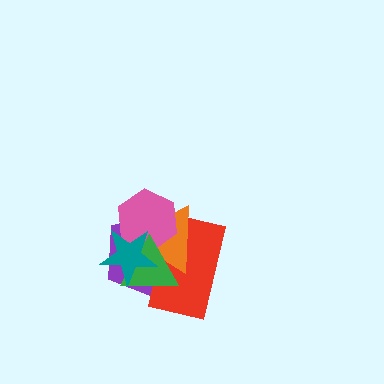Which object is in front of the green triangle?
The teal star is in front of the green triangle.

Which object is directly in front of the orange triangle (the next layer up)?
The pink hexagon is directly in front of the orange triangle.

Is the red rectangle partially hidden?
Yes, it is partially covered by another shape.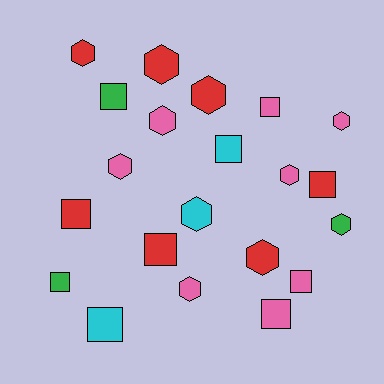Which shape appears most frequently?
Hexagon, with 11 objects.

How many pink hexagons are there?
There are 5 pink hexagons.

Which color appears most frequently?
Pink, with 8 objects.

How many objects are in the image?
There are 21 objects.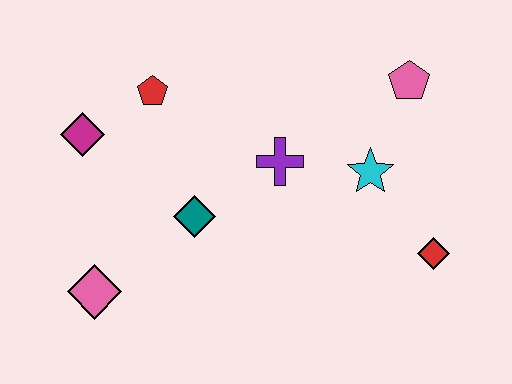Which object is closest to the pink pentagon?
The cyan star is closest to the pink pentagon.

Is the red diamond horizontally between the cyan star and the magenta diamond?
No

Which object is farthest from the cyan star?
The pink diamond is farthest from the cyan star.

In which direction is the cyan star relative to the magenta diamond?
The cyan star is to the right of the magenta diamond.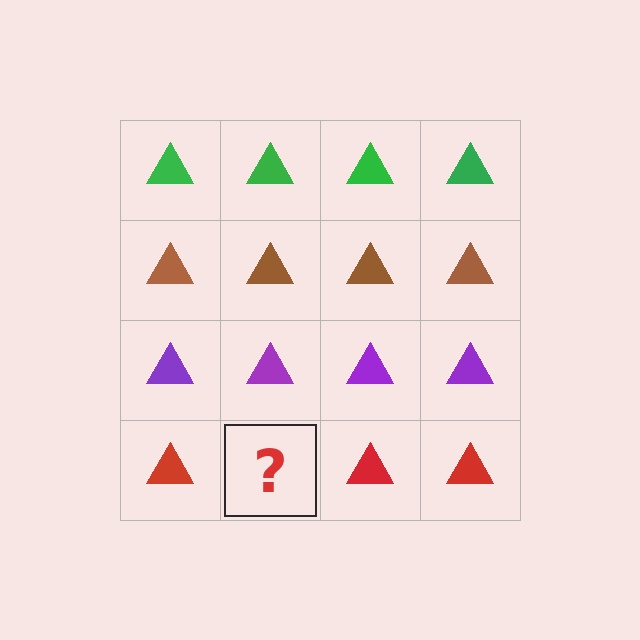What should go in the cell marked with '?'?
The missing cell should contain a red triangle.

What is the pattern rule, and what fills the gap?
The rule is that each row has a consistent color. The gap should be filled with a red triangle.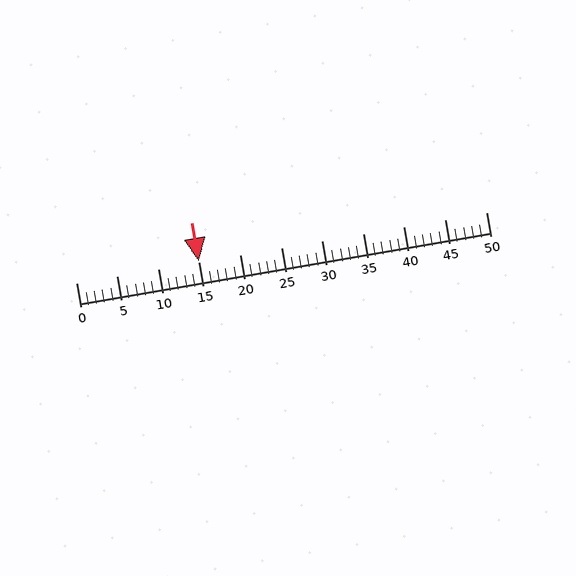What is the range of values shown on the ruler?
The ruler shows values from 0 to 50.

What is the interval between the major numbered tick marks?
The major tick marks are spaced 5 units apart.